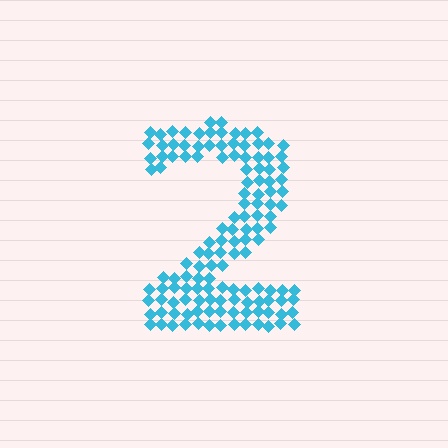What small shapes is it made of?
It is made of small diamonds.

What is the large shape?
The large shape is the digit 2.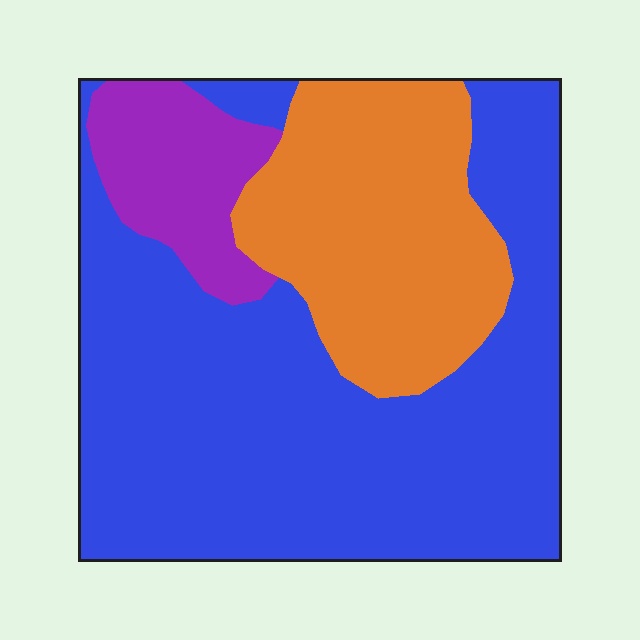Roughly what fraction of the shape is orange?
Orange takes up between a sixth and a third of the shape.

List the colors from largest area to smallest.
From largest to smallest: blue, orange, purple.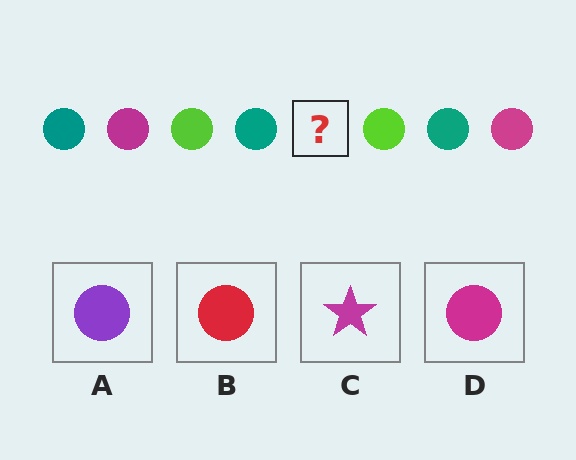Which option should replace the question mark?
Option D.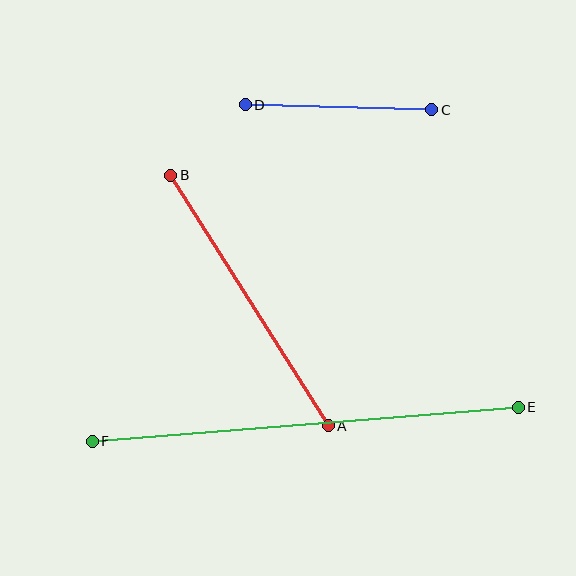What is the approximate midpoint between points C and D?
The midpoint is at approximately (338, 107) pixels.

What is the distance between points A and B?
The distance is approximately 296 pixels.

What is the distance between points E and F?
The distance is approximately 427 pixels.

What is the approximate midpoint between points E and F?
The midpoint is at approximately (305, 424) pixels.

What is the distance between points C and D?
The distance is approximately 187 pixels.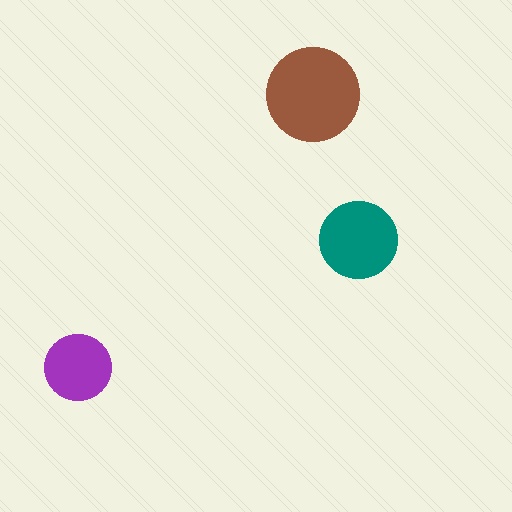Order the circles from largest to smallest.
the brown one, the teal one, the purple one.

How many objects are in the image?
There are 3 objects in the image.